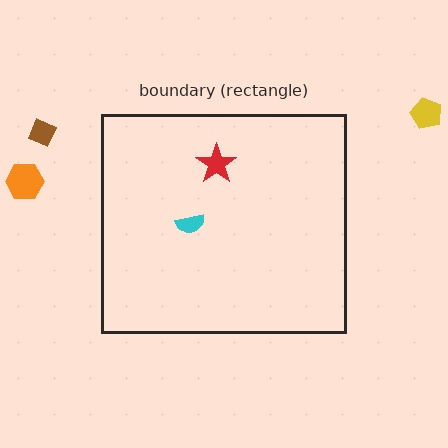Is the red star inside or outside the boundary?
Inside.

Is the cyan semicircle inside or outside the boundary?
Inside.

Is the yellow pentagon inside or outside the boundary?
Outside.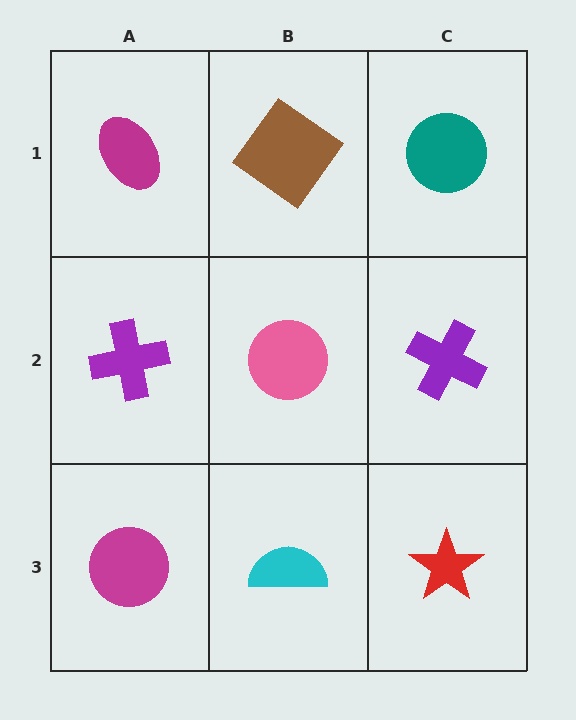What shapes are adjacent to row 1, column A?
A purple cross (row 2, column A), a brown diamond (row 1, column B).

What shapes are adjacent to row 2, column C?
A teal circle (row 1, column C), a red star (row 3, column C), a pink circle (row 2, column B).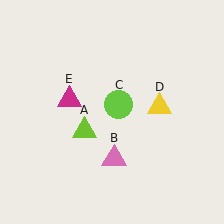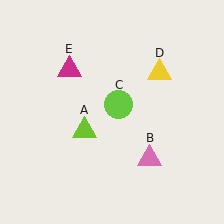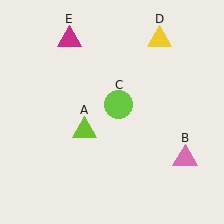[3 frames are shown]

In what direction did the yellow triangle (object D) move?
The yellow triangle (object D) moved up.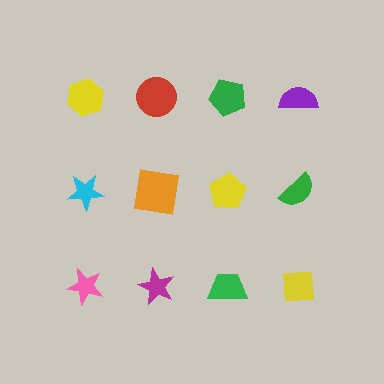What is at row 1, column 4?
A purple semicircle.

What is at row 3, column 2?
A magenta star.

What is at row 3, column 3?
A green trapezoid.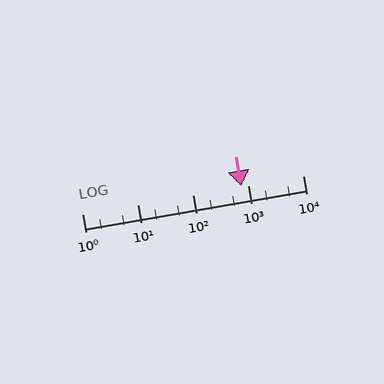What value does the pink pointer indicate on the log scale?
The pointer indicates approximately 770.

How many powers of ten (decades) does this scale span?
The scale spans 4 decades, from 1 to 10000.